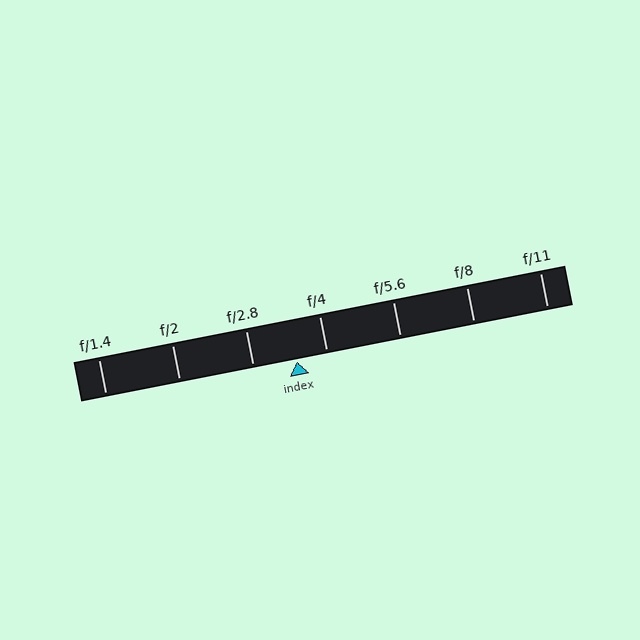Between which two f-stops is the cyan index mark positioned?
The index mark is between f/2.8 and f/4.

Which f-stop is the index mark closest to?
The index mark is closest to f/4.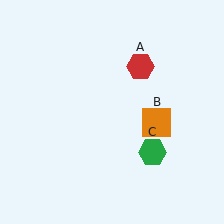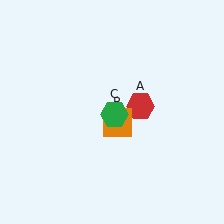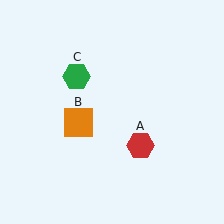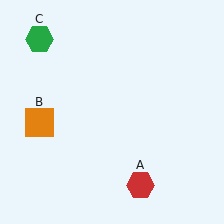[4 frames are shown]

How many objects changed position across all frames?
3 objects changed position: red hexagon (object A), orange square (object B), green hexagon (object C).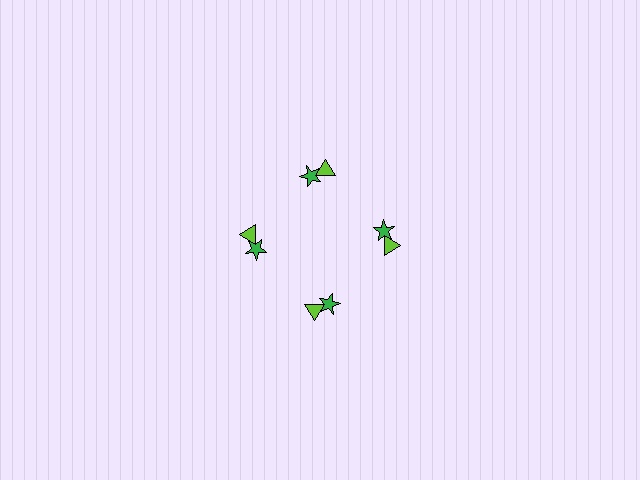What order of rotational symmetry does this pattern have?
This pattern has 4-fold rotational symmetry.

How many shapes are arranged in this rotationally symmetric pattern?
There are 8 shapes, arranged in 4 groups of 2.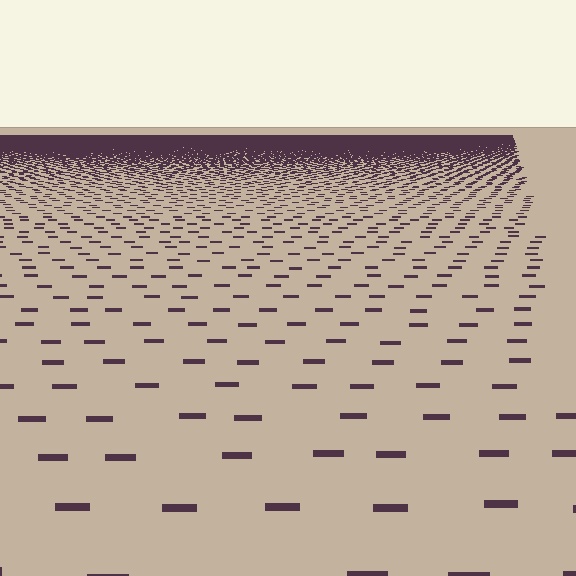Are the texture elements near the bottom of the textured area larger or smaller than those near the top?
Larger. Near the bottom, elements are closer to the viewer and appear at a bigger on-screen size.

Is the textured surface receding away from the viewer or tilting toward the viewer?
The surface is receding away from the viewer. Texture elements get smaller and denser toward the top.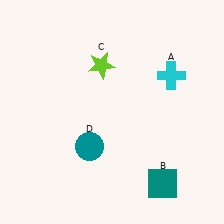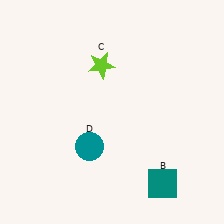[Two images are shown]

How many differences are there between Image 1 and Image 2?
There is 1 difference between the two images.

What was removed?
The cyan cross (A) was removed in Image 2.